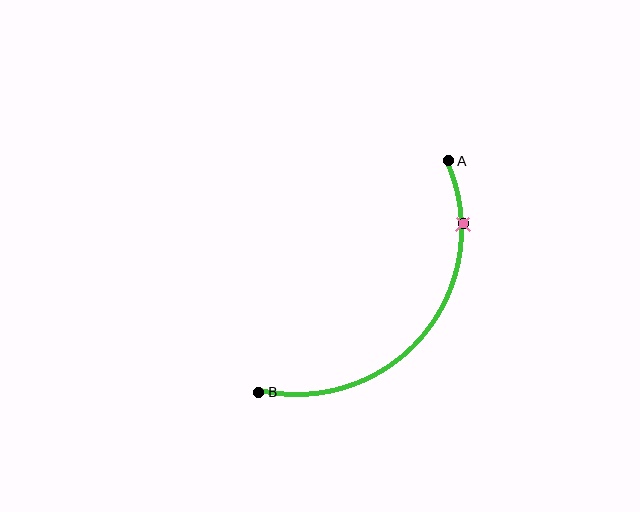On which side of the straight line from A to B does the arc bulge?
The arc bulges below and to the right of the straight line connecting A and B.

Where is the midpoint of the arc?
The arc midpoint is the point on the curve farthest from the straight line joining A and B. It sits below and to the right of that line.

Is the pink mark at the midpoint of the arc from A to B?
No. The pink mark lies on the arc but is closer to endpoint A. The arc midpoint would be at the point on the curve equidistant along the arc from both A and B.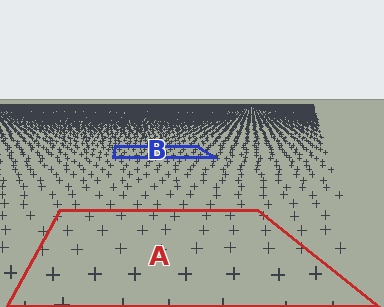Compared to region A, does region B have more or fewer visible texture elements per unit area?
Region B has more texture elements per unit area — they are packed more densely because it is farther away.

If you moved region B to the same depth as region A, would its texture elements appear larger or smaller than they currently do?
They would appear larger. At a closer depth, the same texture elements are projected at a bigger on-screen size.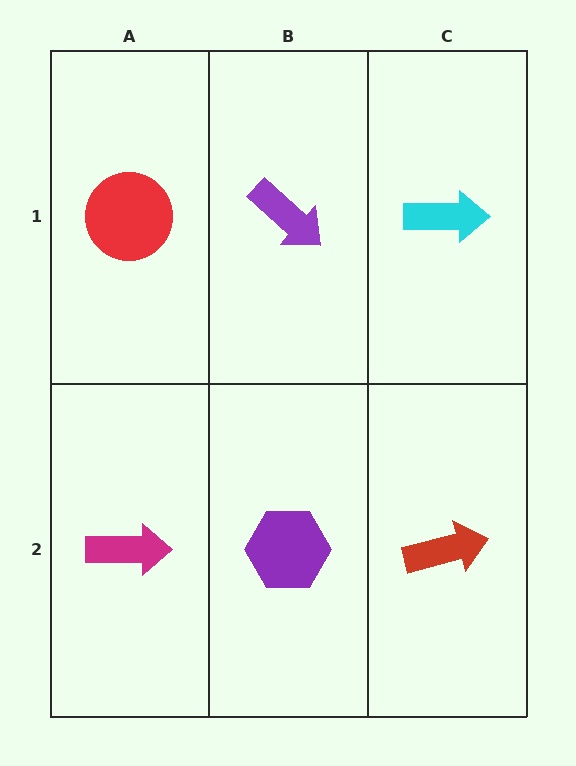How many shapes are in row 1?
3 shapes.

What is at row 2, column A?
A magenta arrow.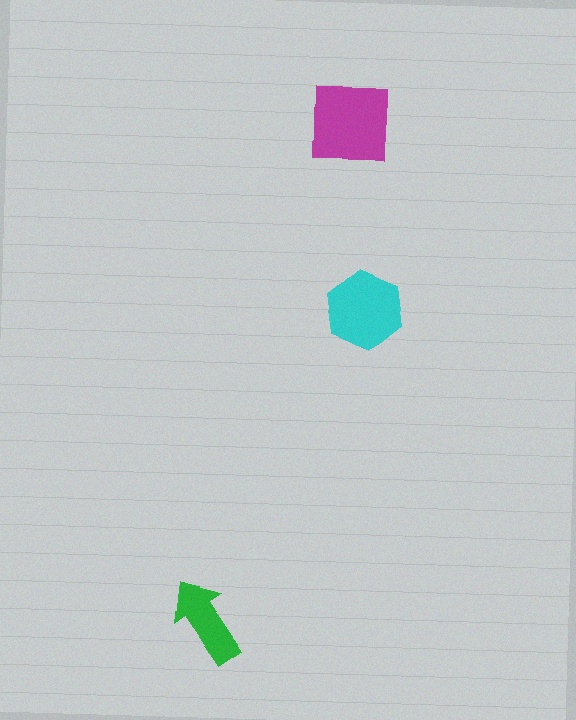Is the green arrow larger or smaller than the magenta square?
Smaller.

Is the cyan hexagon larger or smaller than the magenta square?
Smaller.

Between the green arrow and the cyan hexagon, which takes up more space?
The cyan hexagon.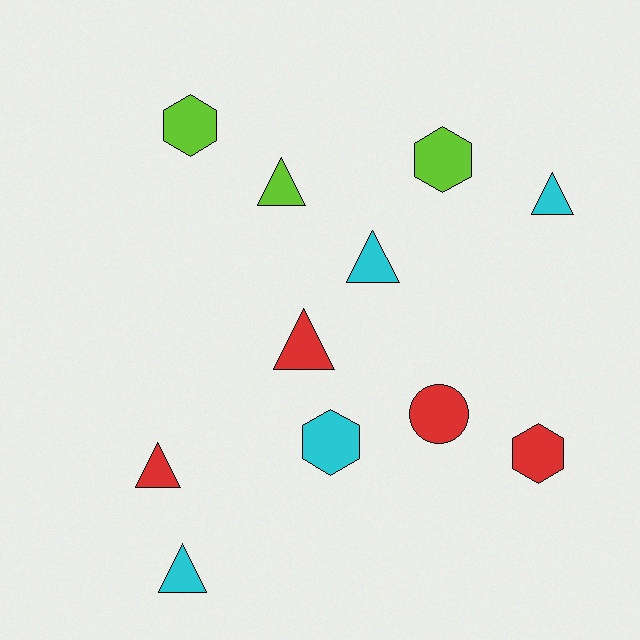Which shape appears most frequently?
Triangle, with 6 objects.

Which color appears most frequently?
Red, with 4 objects.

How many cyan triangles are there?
There are 3 cyan triangles.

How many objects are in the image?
There are 11 objects.